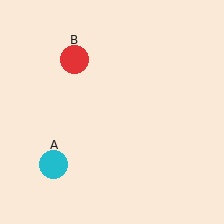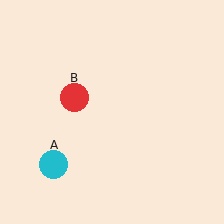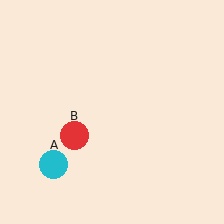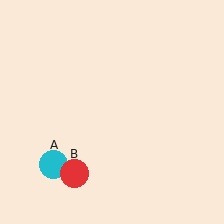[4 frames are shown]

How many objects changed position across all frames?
1 object changed position: red circle (object B).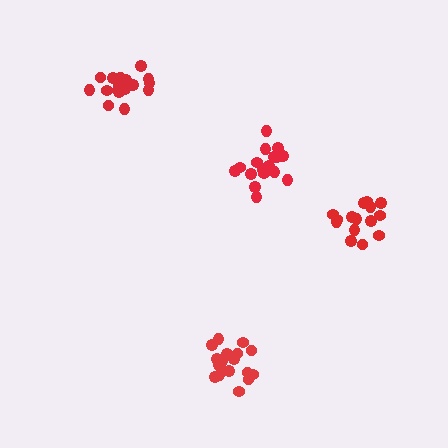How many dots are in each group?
Group 1: 15 dots, Group 2: 19 dots, Group 3: 17 dots, Group 4: 18 dots (69 total).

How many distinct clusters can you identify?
There are 4 distinct clusters.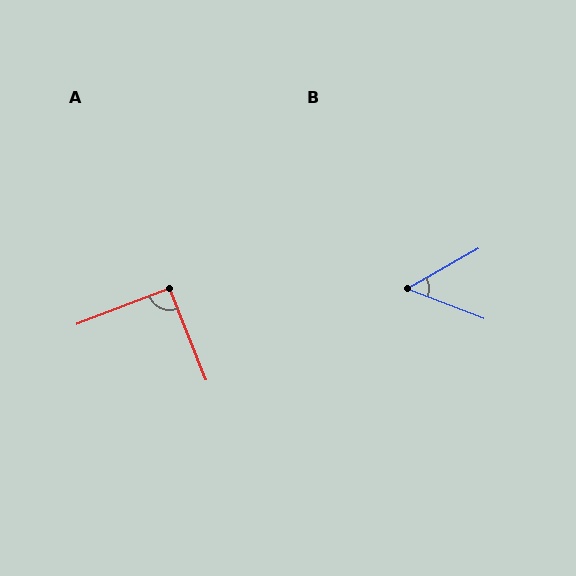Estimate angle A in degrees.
Approximately 91 degrees.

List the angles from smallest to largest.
B (51°), A (91°).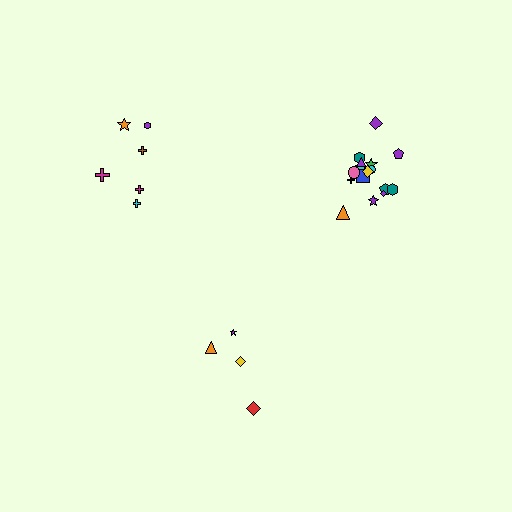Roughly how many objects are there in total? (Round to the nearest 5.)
Roughly 30 objects in total.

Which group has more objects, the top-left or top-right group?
The top-right group.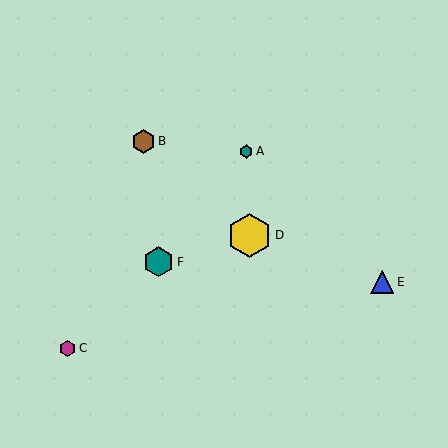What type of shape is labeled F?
Shape F is a teal hexagon.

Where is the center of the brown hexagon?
The center of the brown hexagon is at (143, 141).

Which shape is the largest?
The yellow hexagon (labeled D) is the largest.